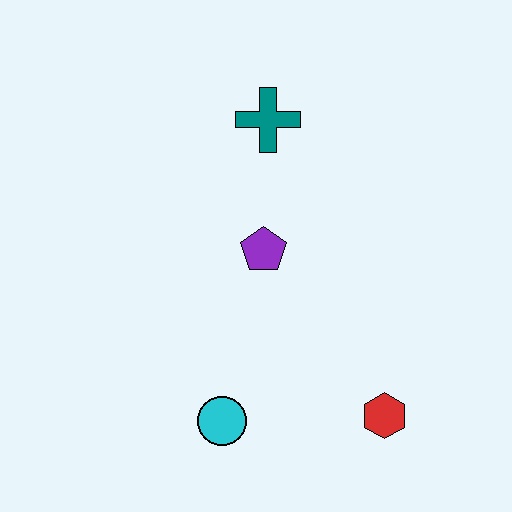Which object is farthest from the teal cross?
The red hexagon is farthest from the teal cross.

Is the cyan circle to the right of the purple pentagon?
No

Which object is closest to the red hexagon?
The cyan circle is closest to the red hexagon.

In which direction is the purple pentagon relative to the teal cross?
The purple pentagon is below the teal cross.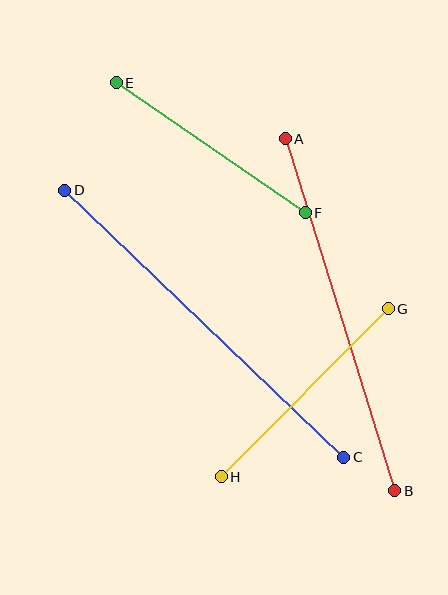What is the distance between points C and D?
The distance is approximately 386 pixels.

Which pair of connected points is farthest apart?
Points C and D are farthest apart.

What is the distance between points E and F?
The distance is approximately 230 pixels.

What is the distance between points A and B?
The distance is approximately 369 pixels.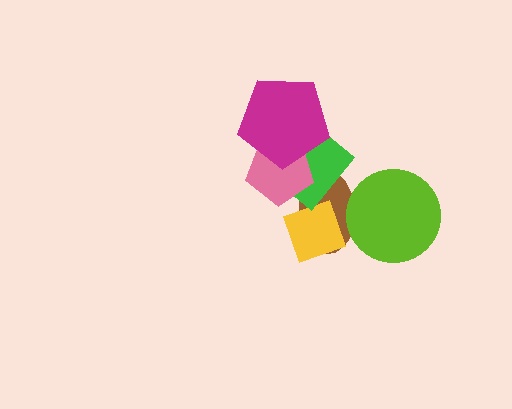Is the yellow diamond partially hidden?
Yes, it is partially covered by another shape.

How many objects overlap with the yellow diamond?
2 objects overlap with the yellow diamond.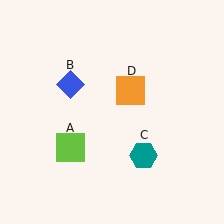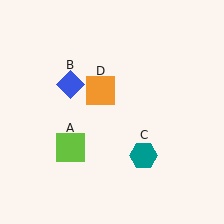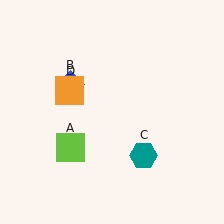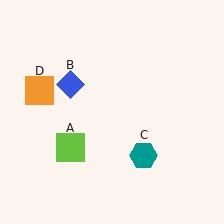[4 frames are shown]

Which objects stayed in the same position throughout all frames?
Lime square (object A) and blue diamond (object B) and teal hexagon (object C) remained stationary.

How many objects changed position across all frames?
1 object changed position: orange square (object D).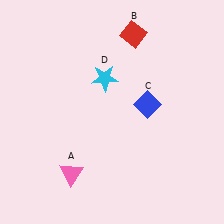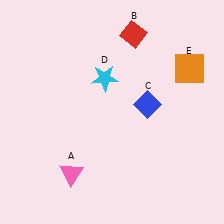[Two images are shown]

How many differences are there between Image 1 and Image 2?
There is 1 difference between the two images.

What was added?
An orange square (E) was added in Image 2.